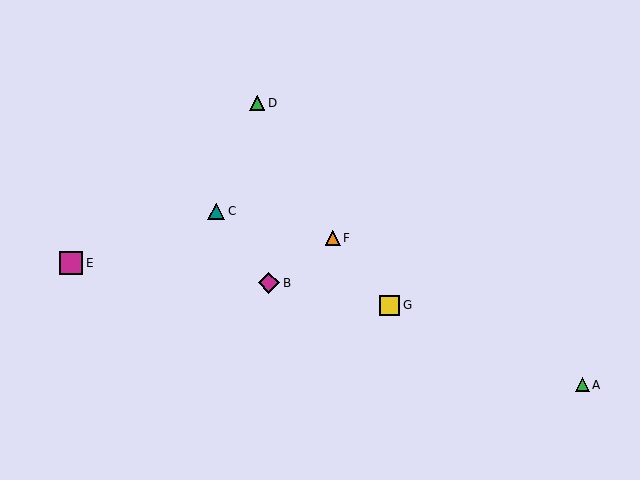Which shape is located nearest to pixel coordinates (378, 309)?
The yellow square (labeled G) at (389, 305) is nearest to that location.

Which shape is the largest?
The magenta square (labeled E) is the largest.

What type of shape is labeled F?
Shape F is an orange triangle.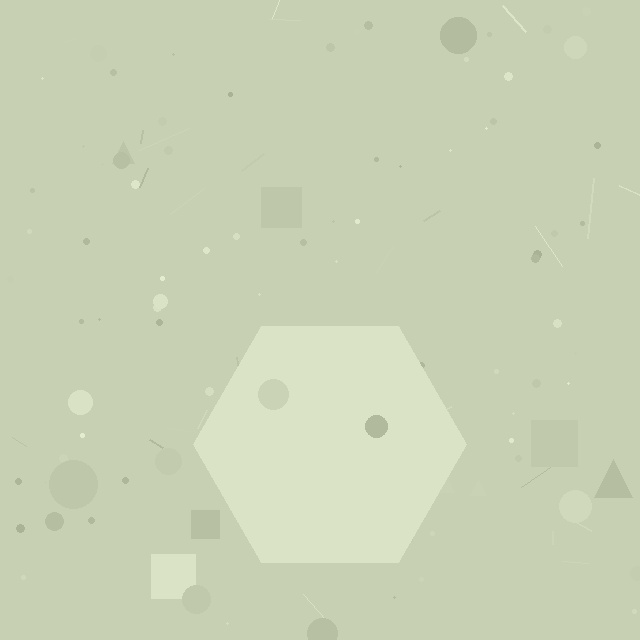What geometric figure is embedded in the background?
A hexagon is embedded in the background.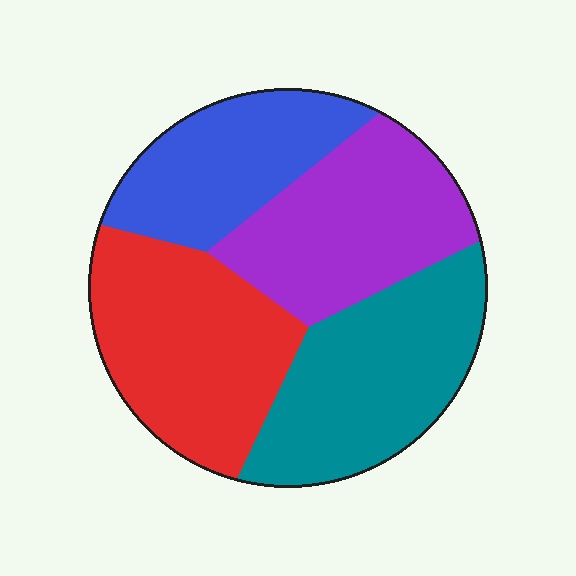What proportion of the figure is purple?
Purple takes up about one quarter (1/4) of the figure.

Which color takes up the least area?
Blue, at roughly 20%.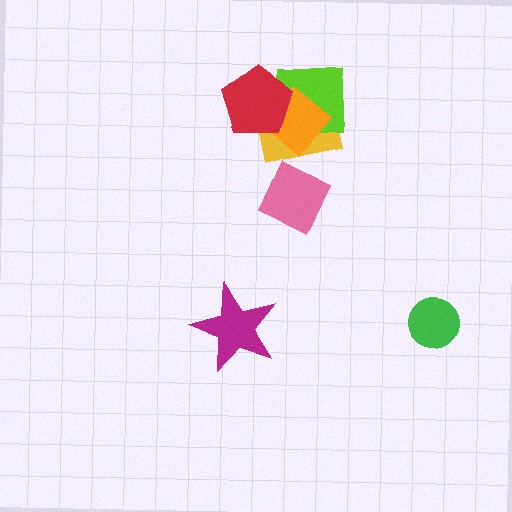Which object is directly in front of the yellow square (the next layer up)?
The lime square is directly in front of the yellow square.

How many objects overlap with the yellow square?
3 objects overlap with the yellow square.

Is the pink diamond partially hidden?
No, no other shape covers it.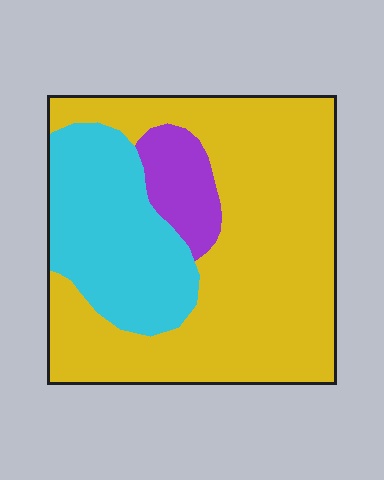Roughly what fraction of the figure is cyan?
Cyan covers roughly 25% of the figure.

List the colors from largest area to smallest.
From largest to smallest: yellow, cyan, purple.